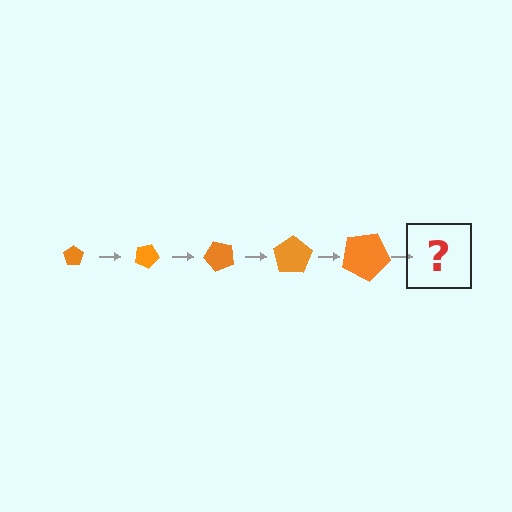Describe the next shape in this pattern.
It should be a pentagon, larger than the previous one and rotated 125 degrees from the start.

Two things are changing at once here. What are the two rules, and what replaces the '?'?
The two rules are that the pentagon grows larger each step and it rotates 25 degrees each step. The '?' should be a pentagon, larger than the previous one and rotated 125 degrees from the start.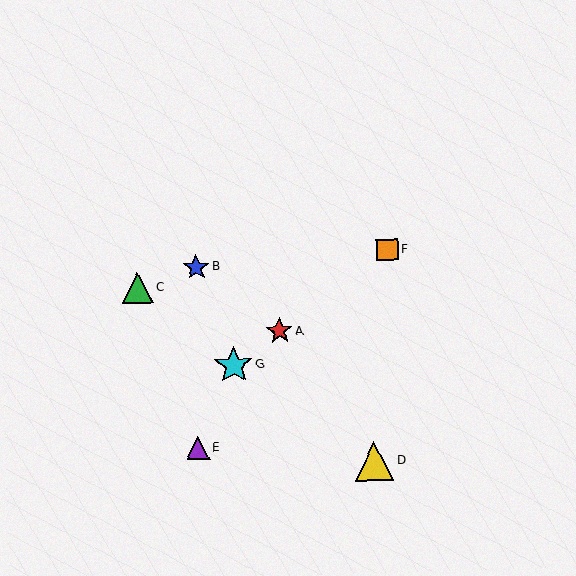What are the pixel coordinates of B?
Object B is at (196, 267).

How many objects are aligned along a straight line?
3 objects (A, F, G) are aligned along a straight line.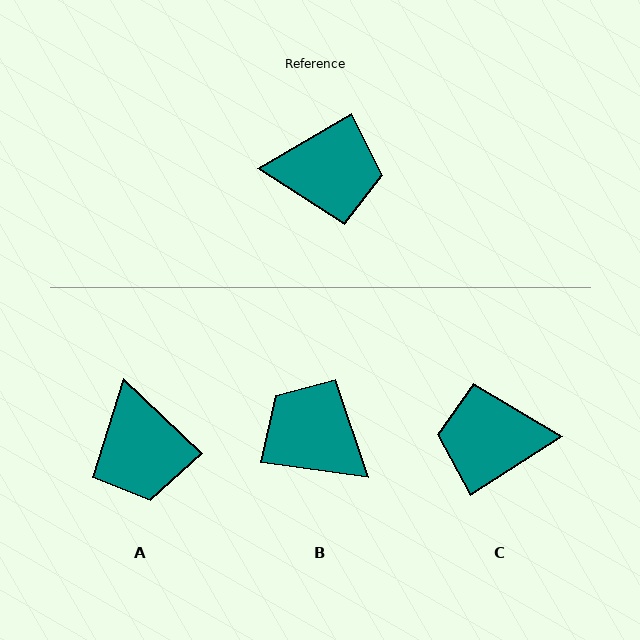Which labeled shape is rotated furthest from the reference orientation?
C, about 178 degrees away.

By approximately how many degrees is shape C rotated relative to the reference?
Approximately 178 degrees clockwise.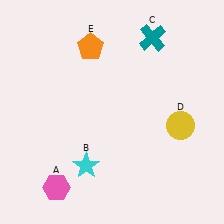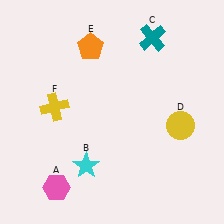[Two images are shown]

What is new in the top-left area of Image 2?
A yellow cross (F) was added in the top-left area of Image 2.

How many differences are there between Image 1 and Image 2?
There is 1 difference between the two images.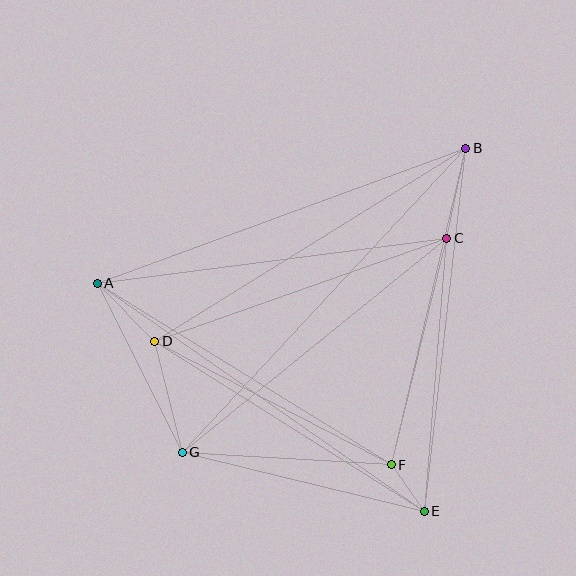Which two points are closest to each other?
Points E and F are closest to each other.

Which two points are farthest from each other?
Points B and G are farthest from each other.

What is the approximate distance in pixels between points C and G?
The distance between C and G is approximately 340 pixels.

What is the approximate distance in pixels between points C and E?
The distance between C and E is approximately 274 pixels.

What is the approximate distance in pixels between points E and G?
The distance between E and G is approximately 249 pixels.